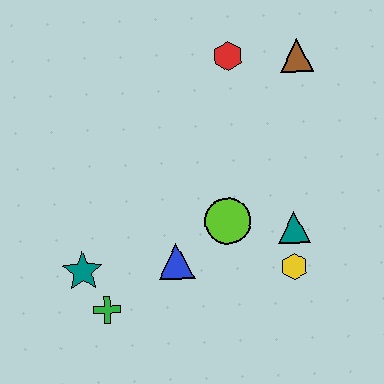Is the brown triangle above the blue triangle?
Yes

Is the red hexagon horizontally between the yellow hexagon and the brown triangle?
No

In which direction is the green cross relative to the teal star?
The green cross is below the teal star.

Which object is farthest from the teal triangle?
The teal star is farthest from the teal triangle.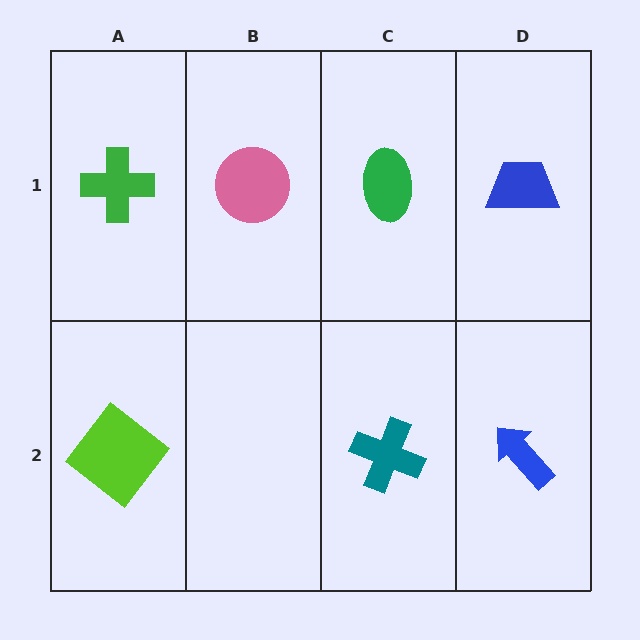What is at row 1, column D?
A blue trapezoid.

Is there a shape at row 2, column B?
No, that cell is empty.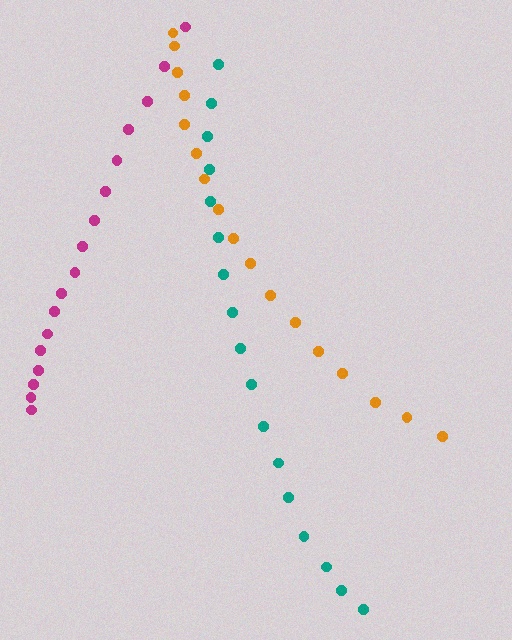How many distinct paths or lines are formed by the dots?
There are 3 distinct paths.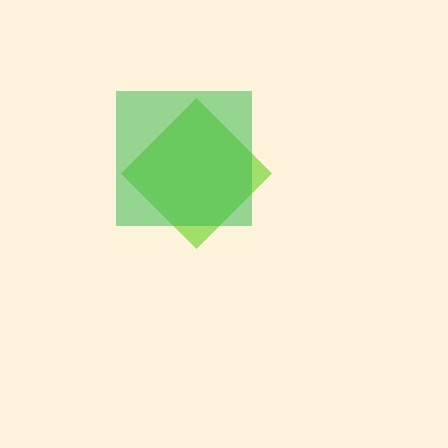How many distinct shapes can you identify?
There are 2 distinct shapes: a lime diamond, a green square.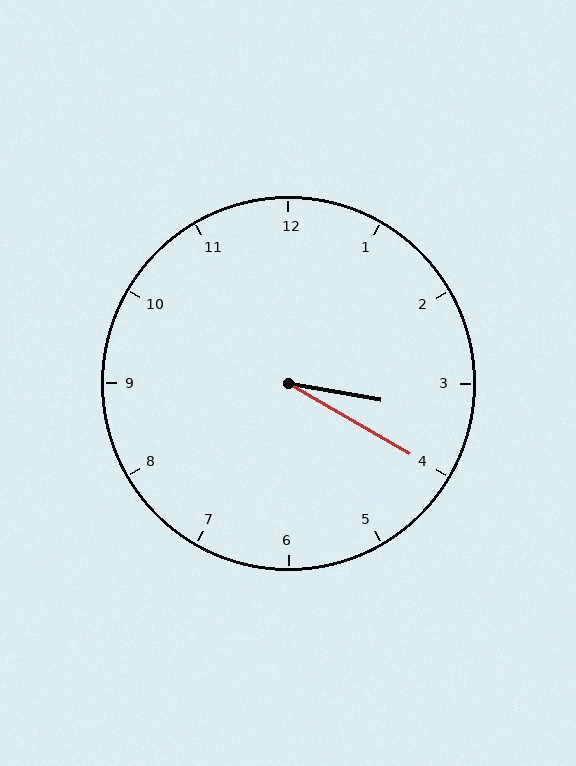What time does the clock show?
3:20.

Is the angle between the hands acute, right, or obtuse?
It is acute.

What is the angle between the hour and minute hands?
Approximately 20 degrees.